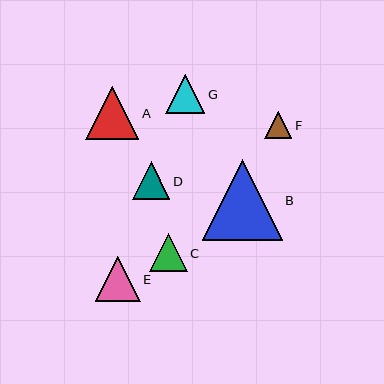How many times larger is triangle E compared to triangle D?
Triangle E is approximately 1.2 times the size of triangle D.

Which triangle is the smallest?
Triangle F is the smallest with a size of approximately 28 pixels.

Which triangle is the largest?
Triangle B is the largest with a size of approximately 80 pixels.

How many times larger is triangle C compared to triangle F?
Triangle C is approximately 1.4 times the size of triangle F.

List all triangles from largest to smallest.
From largest to smallest: B, A, E, G, C, D, F.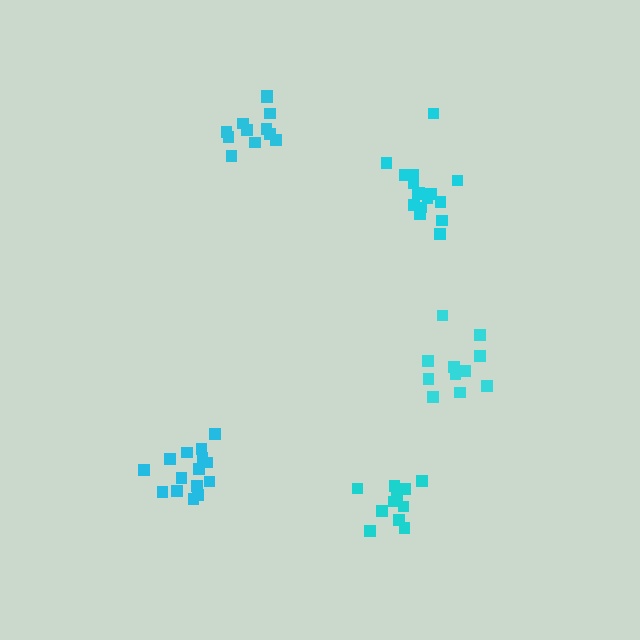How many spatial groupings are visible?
There are 5 spatial groupings.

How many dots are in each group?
Group 1: 12 dots, Group 2: 11 dots, Group 3: 11 dots, Group 4: 17 dots, Group 5: 15 dots (66 total).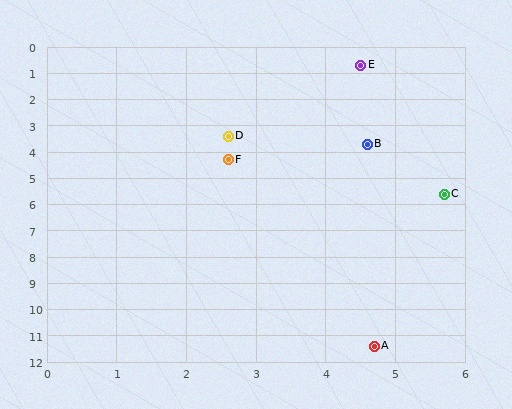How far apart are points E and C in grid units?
Points E and C are about 5.0 grid units apart.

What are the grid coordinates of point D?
Point D is at approximately (2.6, 3.4).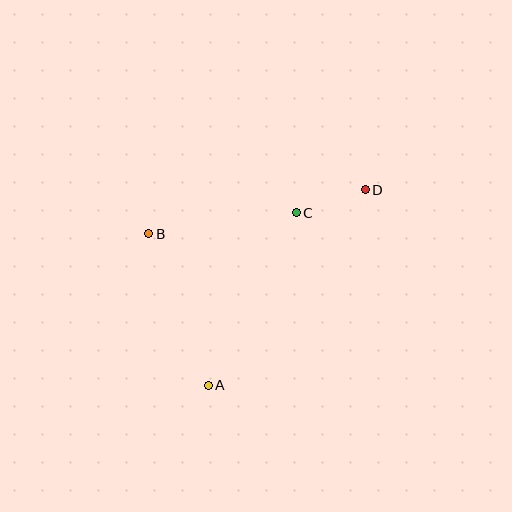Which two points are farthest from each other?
Points A and D are farthest from each other.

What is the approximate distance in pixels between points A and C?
The distance between A and C is approximately 194 pixels.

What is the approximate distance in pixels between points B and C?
The distance between B and C is approximately 149 pixels.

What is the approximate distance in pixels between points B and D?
The distance between B and D is approximately 221 pixels.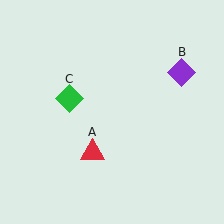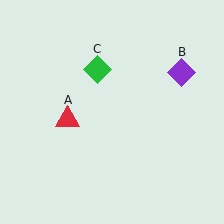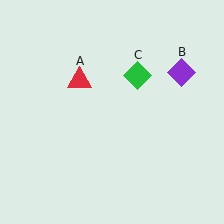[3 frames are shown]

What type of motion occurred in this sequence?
The red triangle (object A), green diamond (object C) rotated clockwise around the center of the scene.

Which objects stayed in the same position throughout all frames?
Purple diamond (object B) remained stationary.